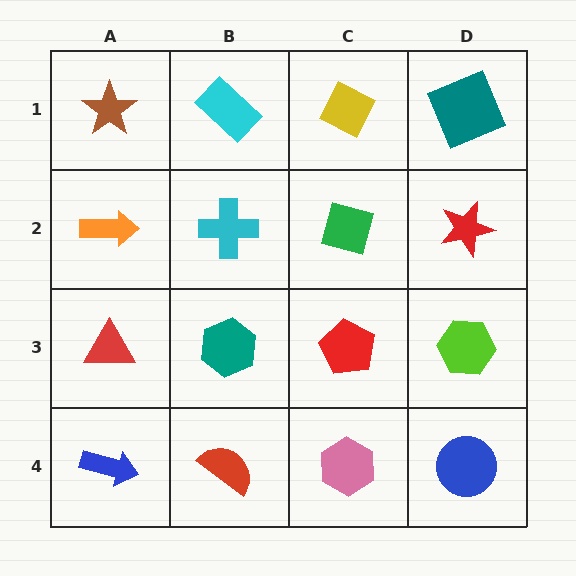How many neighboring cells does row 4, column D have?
2.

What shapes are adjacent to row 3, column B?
A cyan cross (row 2, column B), a red semicircle (row 4, column B), a red triangle (row 3, column A), a red pentagon (row 3, column C).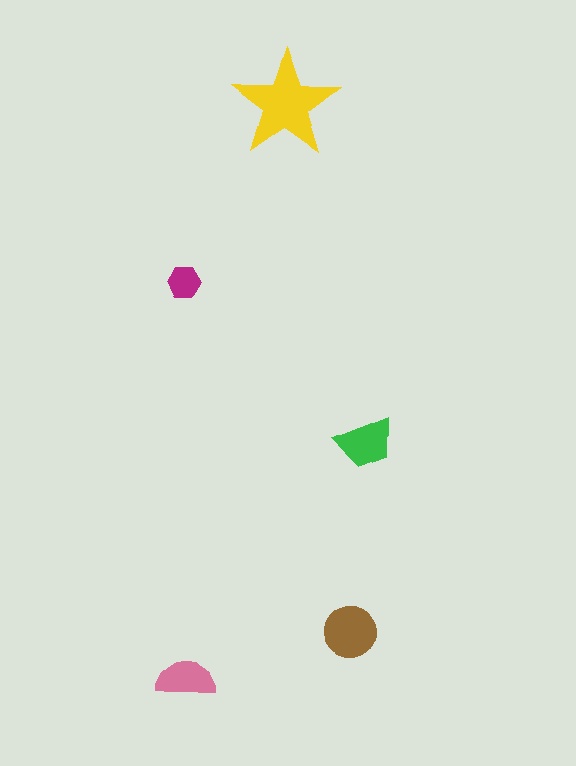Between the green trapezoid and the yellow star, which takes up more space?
The yellow star.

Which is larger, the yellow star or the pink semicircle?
The yellow star.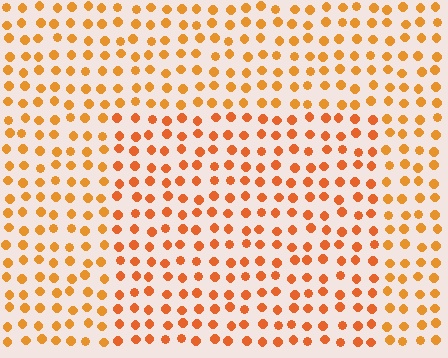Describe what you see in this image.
The image is filled with small orange elements in a uniform arrangement. A rectangle-shaped region is visible where the elements are tinted to a slightly different hue, forming a subtle color boundary.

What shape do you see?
I see a rectangle.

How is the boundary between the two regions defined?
The boundary is defined purely by a slight shift in hue (about 16 degrees). Spacing, size, and orientation are identical on both sides.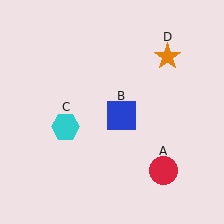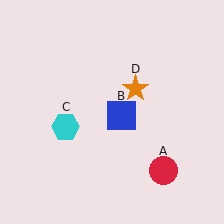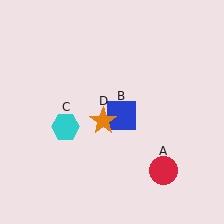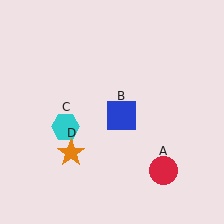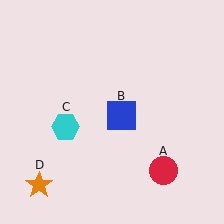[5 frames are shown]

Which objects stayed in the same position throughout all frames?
Red circle (object A) and blue square (object B) and cyan hexagon (object C) remained stationary.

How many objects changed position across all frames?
1 object changed position: orange star (object D).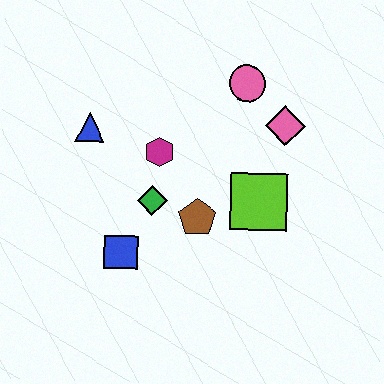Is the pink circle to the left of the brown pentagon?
No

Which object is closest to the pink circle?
The pink diamond is closest to the pink circle.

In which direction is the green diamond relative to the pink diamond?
The green diamond is to the left of the pink diamond.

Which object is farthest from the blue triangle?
The pink diamond is farthest from the blue triangle.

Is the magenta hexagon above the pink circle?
No